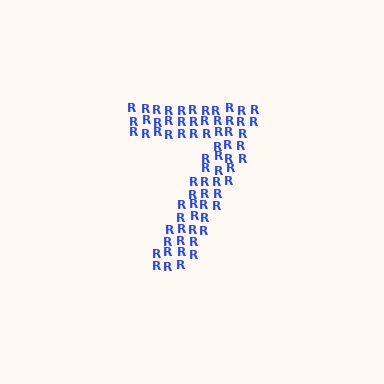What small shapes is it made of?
It is made of small letter R's.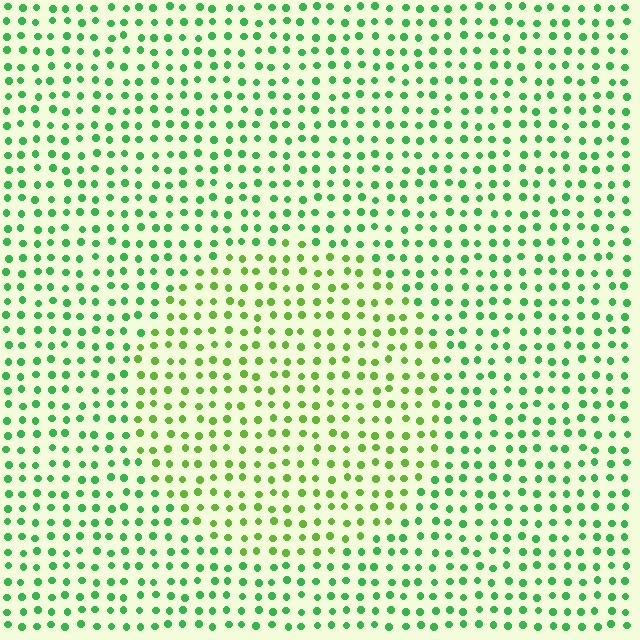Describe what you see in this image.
The image is filled with small green elements in a uniform arrangement. A circle-shaped region is visible where the elements are tinted to a slightly different hue, forming a subtle color boundary.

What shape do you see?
I see a circle.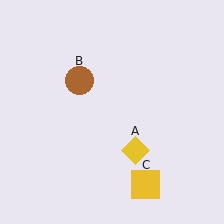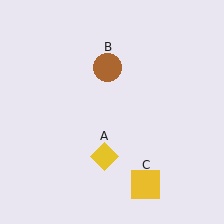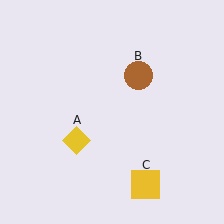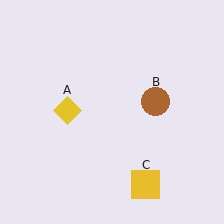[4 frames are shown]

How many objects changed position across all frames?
2 objects changed position: yellow diamond (object A), brown circle (object B).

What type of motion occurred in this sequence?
The yellow diamond (object A), brown circle (object B) rotated clockwise around the center of the scene.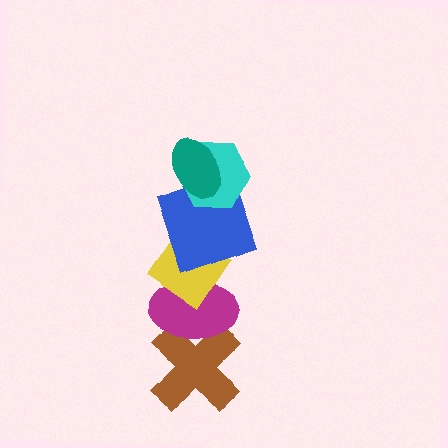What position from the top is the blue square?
The blue square is 3rd from the top.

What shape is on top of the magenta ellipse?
The yellow diamond is on top of the magenta ellipse.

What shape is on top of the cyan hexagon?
The teal ellipse is on top of the cyan hexagon.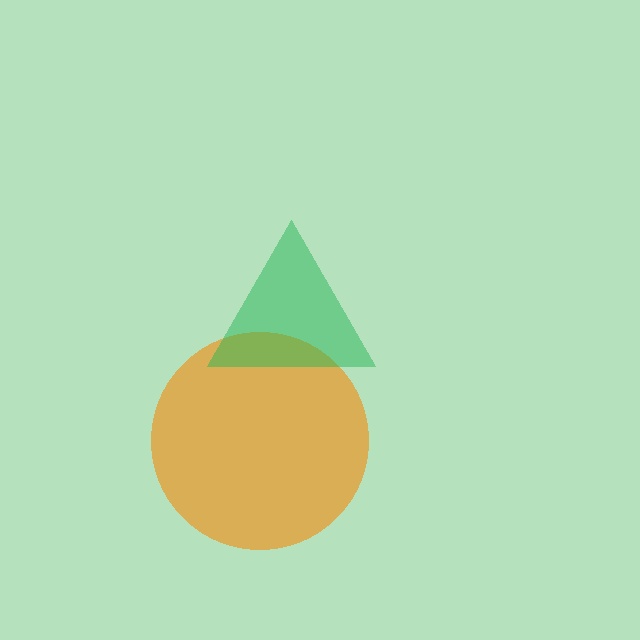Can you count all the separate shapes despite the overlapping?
Yes, there are 2 separate shapes.